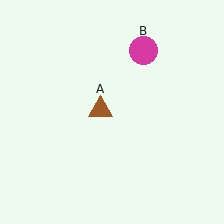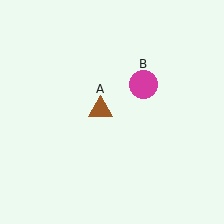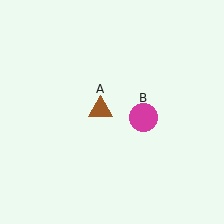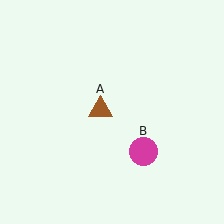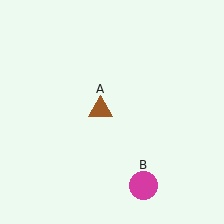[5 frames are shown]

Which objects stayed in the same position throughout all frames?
Brown triangle (object A) remained stationary.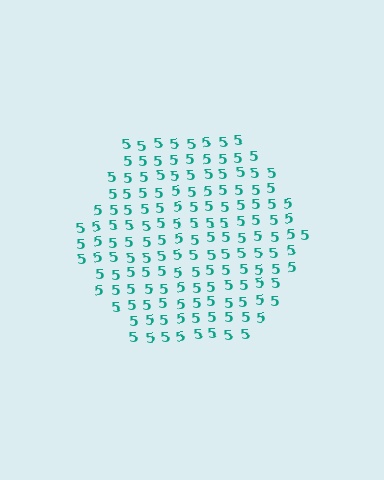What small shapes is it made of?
It is made of small digit 5's.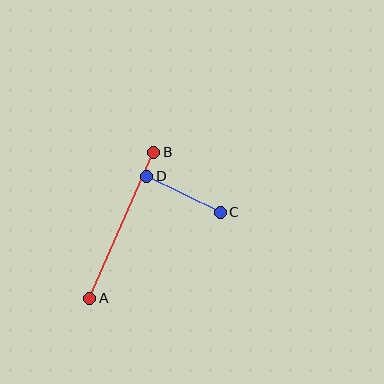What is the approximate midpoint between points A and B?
The midpoint is at approximately (122, 225) pixels.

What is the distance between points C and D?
The distance is approximately 82 pixels.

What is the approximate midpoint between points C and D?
The midpoint is at approximately (183, 194) pixels.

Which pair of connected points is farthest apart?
Points A and B are farthest apart.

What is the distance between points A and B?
The distance is approximately 159 pixels.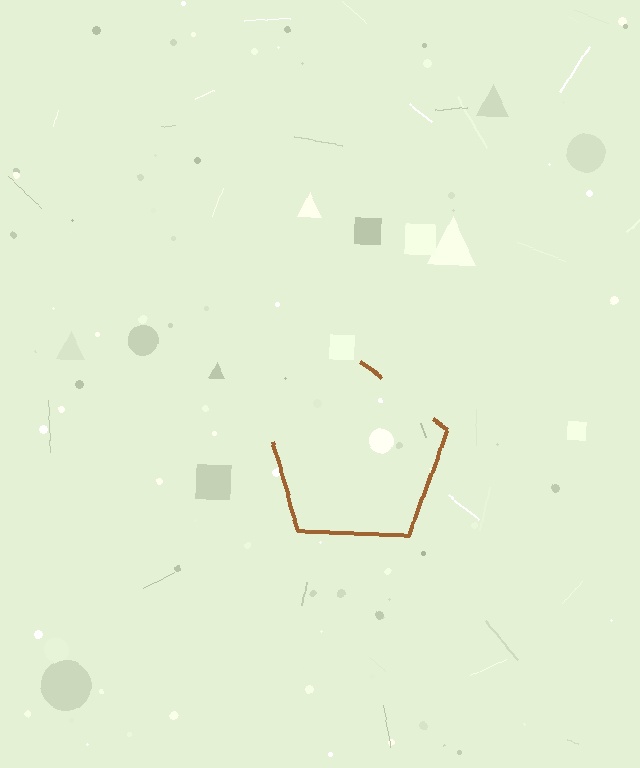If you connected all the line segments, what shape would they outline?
They would outline a pentagon.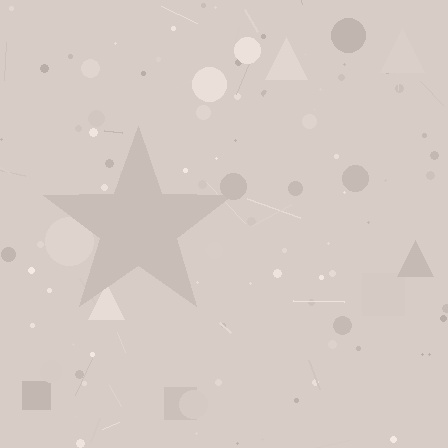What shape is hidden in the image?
A star is hidden in the image.